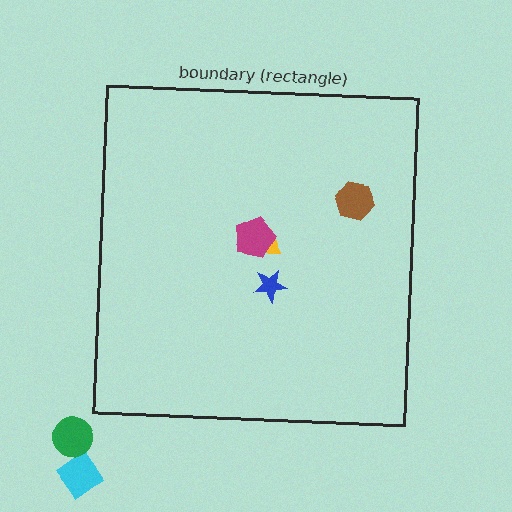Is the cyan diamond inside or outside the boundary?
Outside.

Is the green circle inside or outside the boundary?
Outside.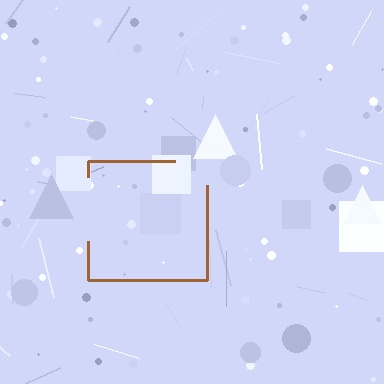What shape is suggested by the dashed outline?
The dashed outline suggests a square.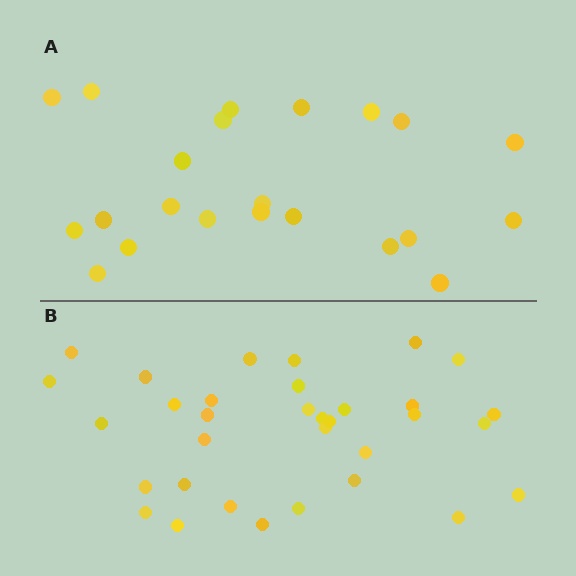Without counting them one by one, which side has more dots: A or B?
Region B (the bottom region) has more dots.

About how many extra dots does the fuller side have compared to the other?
Region B has roughly 12 or so more dots than region A.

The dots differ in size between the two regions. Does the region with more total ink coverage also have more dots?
No. Region A has more total ink coverage because its dots are larger, but region B actually contains more individual dots. Total area can be misleading — the number of items is what matters here.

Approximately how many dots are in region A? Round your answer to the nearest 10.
About 20 dots. (The exact count is 22, which rounds to 20.)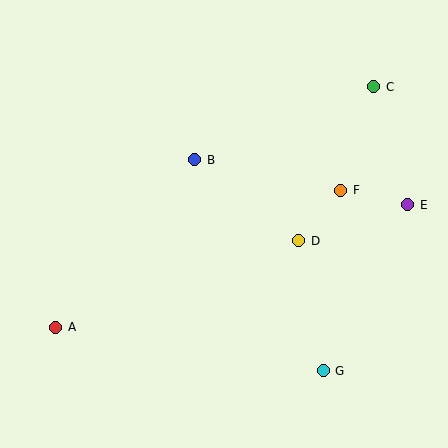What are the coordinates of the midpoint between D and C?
The midpoint between D and C is at (336, 164).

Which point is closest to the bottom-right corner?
Point G is closest to the bottom-right corner.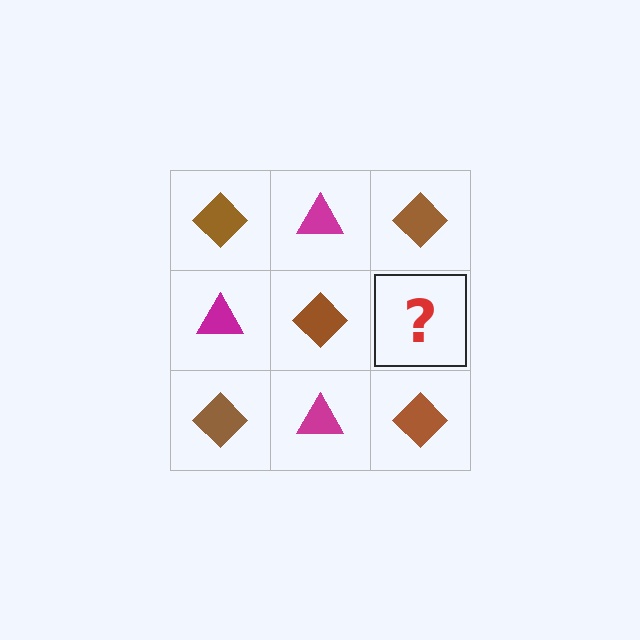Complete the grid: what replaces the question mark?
The question mark should be replaced with a magenta triangle.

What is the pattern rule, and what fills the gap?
The rule is that it alternates brown diamond and magenta triangle in a checkerboard pattern. The gap should be filled with a magenta triangle.